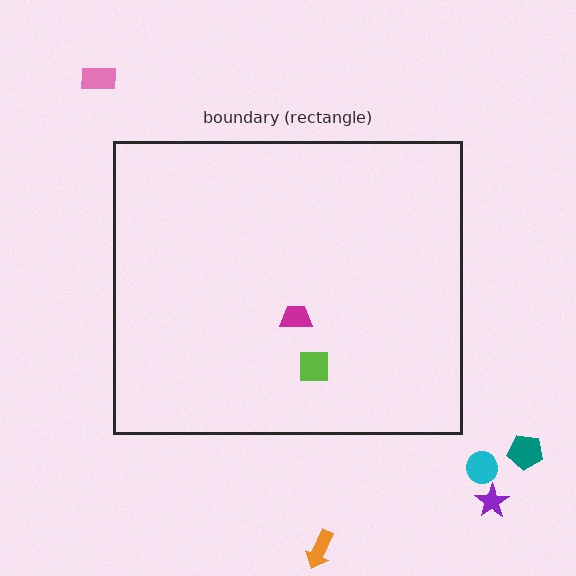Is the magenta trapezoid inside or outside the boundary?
Inside.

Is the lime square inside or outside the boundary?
Inside.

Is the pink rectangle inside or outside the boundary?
Outside.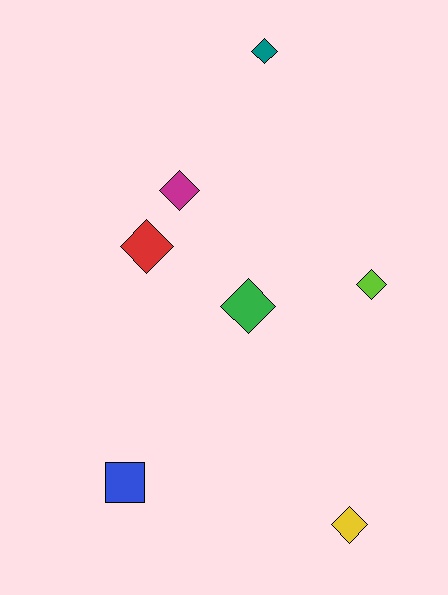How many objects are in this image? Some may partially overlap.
There are 7 objects.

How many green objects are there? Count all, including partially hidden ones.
There is 1 green object.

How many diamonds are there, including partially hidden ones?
There are 6 diamonds.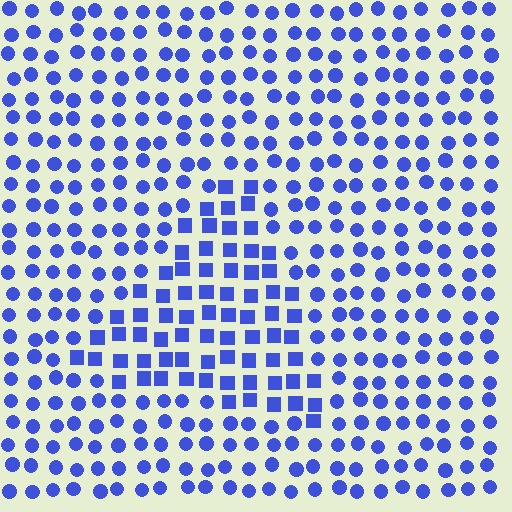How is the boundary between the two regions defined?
The boundary is defined by a change in element shape: squares inside vs. circles outside. All elements share the same color and spacing.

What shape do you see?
I see a triangle.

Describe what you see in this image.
The image is filled with small blue elements arranged in a uniform grid. A triangle-shaped region contains squares, while the surrounding area contains circles. The boundary is defined purely by the change in element shape.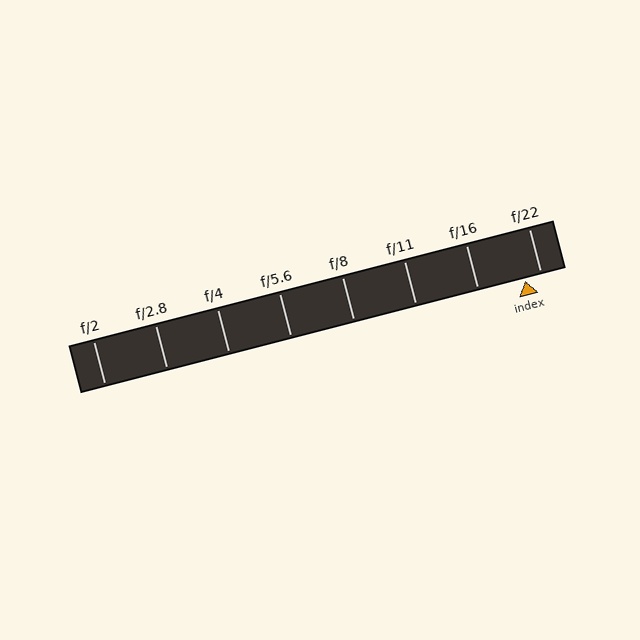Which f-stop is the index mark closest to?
The index mark is closest to f/22.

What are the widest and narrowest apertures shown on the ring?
The widest aperture shown is f/2 and the narrowest is f/22.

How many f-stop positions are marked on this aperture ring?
There are 8 f-stop positions marked.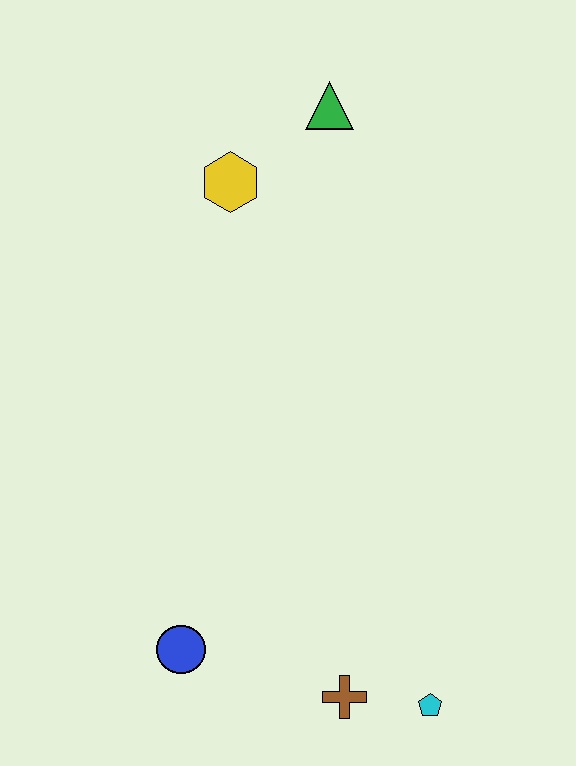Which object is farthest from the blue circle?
The green triangle is farthest from the blue circle.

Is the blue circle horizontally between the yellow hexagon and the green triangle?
No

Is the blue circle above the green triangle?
No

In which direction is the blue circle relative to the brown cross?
The blue circle is to the left of the brown cross.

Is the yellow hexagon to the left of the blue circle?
No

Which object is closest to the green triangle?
The yellow hexagon is closest to the green triangle.